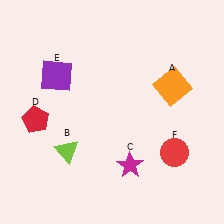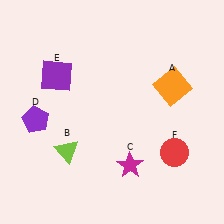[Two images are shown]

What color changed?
The pentagon (D) changed from red in Image 1 to purple in Image 2.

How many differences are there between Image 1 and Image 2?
There is 1 difference between the two images.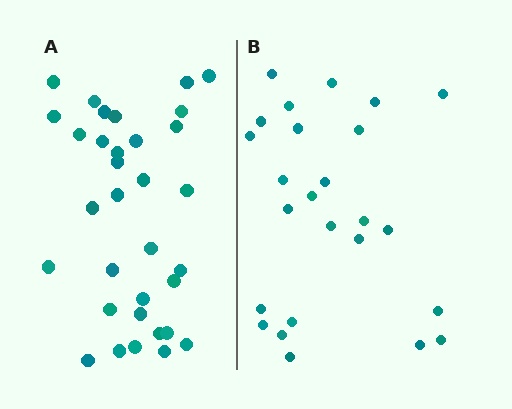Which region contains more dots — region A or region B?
Region A (the left region) has more dots.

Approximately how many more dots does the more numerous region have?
Region A has roughly 8 or so more dots than region B.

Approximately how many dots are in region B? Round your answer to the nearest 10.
About 20 dots. (The exact count is 25, which rounds to 20.)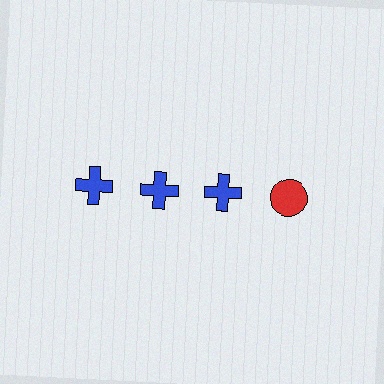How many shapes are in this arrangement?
There are 4 shapes arranged in a grid pattern.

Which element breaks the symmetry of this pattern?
The red circle in the top row, second from right column breaks the symmetry. All other shapes are blue crosses.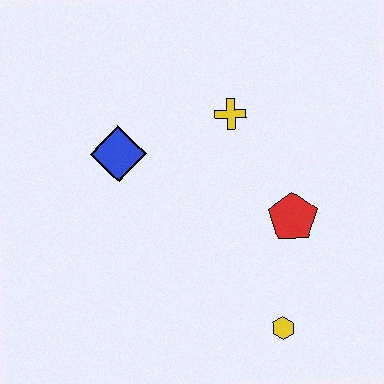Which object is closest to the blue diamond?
The yellow cross is closest to the blue diamond.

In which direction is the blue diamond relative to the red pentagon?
The blue diamond is to the left of the red pentagon.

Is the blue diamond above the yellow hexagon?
Yes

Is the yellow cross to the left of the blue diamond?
No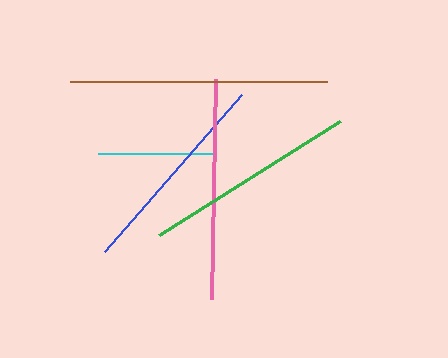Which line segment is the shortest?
The cyan line is the shortest at approximately 117 pixels.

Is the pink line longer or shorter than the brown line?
The brown line is longer than the pink line.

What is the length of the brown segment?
The brown segment is approximately 258 pixels long.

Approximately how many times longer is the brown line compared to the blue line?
The brown line is approximately 1.2 times the length of the blue line.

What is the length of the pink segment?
The pink segment is approximately 220 pixels long.